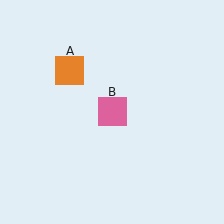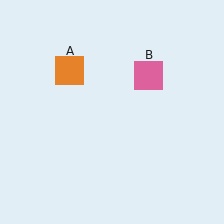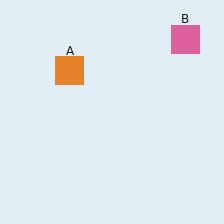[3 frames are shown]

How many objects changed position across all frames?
1 object changed position: pink square (object B).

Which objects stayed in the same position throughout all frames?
Orange square (object A) remained stationary.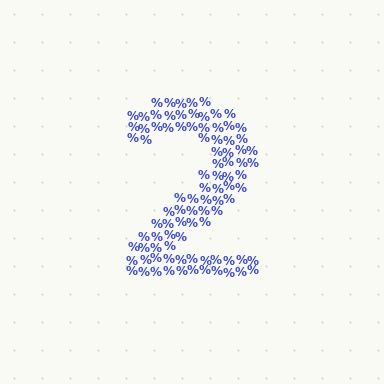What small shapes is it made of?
It is made of small percent signs.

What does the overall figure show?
The overall figure shows the digit 2.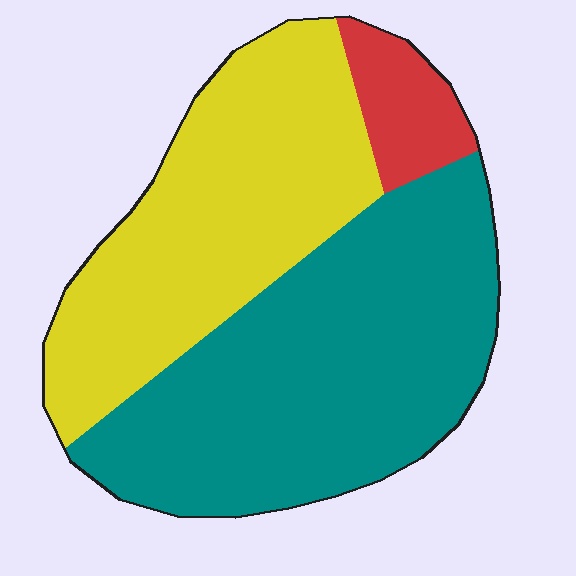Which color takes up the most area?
Teal, at roughly 50%.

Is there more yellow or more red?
Yellow.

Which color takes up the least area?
Red, at roughly 10%.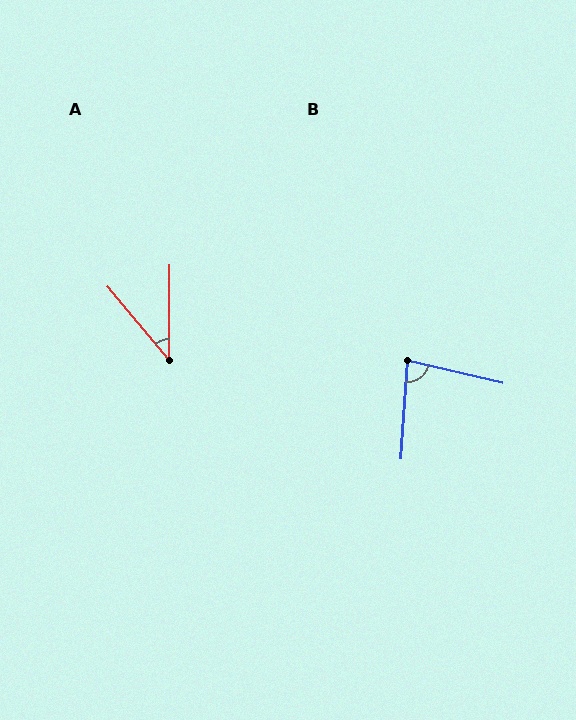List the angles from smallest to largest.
A (40°), B (81°).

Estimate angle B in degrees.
Approximately 81 degrees.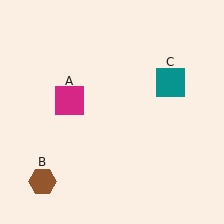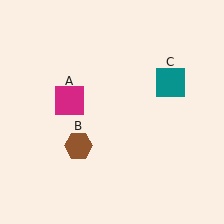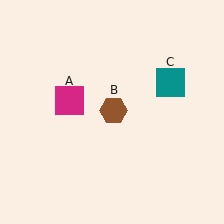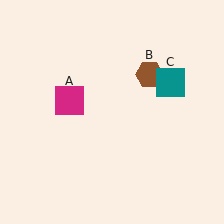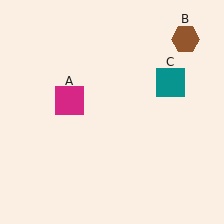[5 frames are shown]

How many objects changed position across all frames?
1 object changed position: brown hexagon (object B).